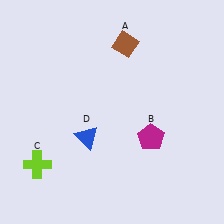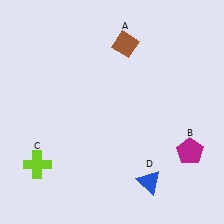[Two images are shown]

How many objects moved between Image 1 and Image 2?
2 objects moved between the two images.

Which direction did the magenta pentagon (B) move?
The magenta pentagon (B) moved right.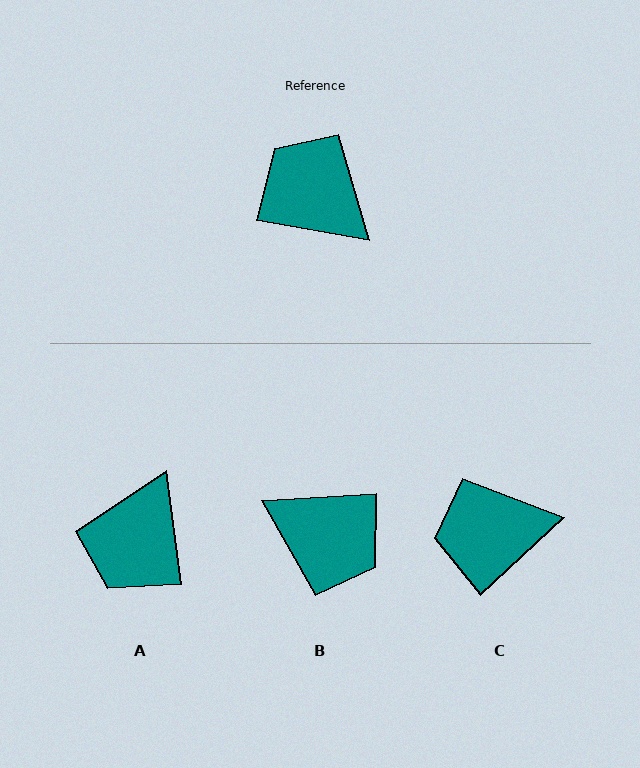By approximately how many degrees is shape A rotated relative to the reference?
Approximately 107 degrees counter-clockwise.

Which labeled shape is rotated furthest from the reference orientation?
B, about 167 degrees away.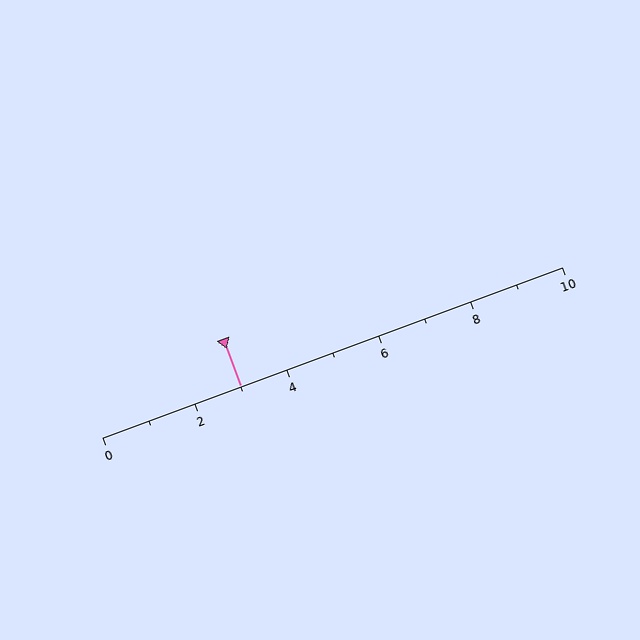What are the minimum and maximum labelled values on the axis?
The axis runs from 0 to 10.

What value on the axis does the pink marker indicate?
The marker indicates approximately 3.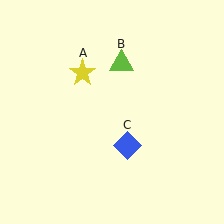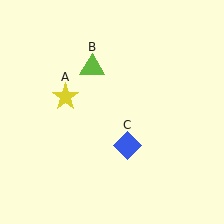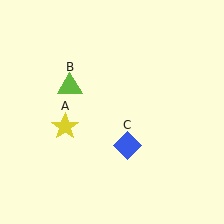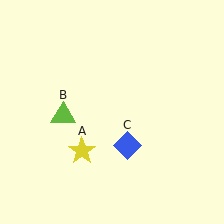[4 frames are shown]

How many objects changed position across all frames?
2 objects changed position: yellow star (object A), lime triangle (object B).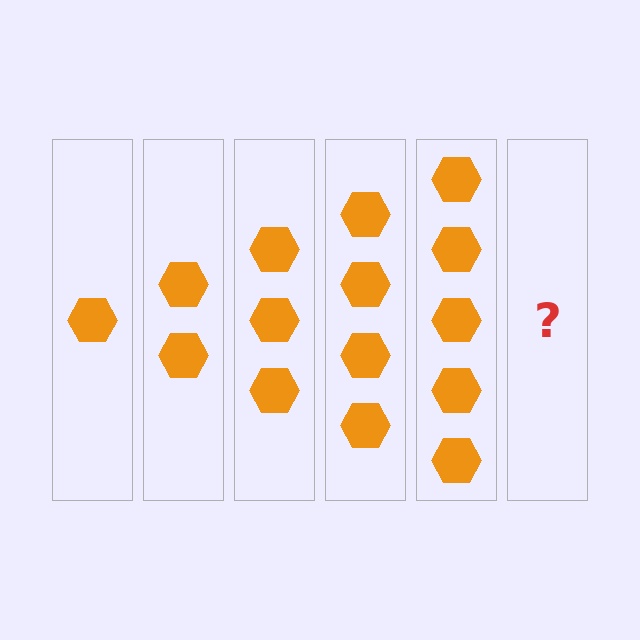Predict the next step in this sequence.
The next step is 6 hexagons.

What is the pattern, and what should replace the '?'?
The pattern is that each step adds one more hexagon. The '?' should be 6 hexagons.